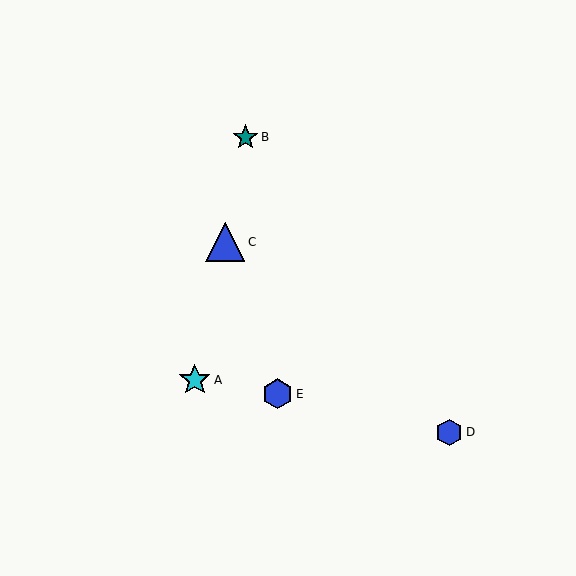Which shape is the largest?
The blue triangle (labeled C) is the largest.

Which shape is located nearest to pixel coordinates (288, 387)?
The blue hexagon (labeled E) at (278, 394) is nearest to that location.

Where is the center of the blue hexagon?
The center of the blue hexagon is at (449, 432).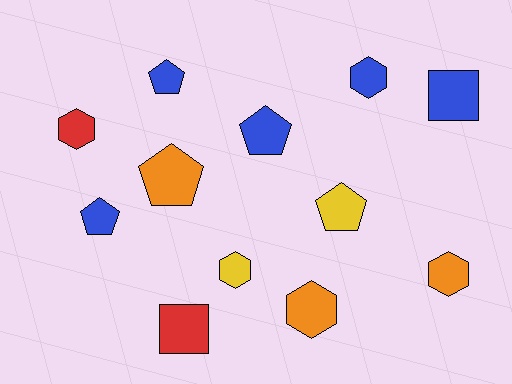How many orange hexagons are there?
There are 2 orange hexagons.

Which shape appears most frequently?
Hexagon, with 5 objects.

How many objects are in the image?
There are 12 objects.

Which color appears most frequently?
Blue, with 5 objects.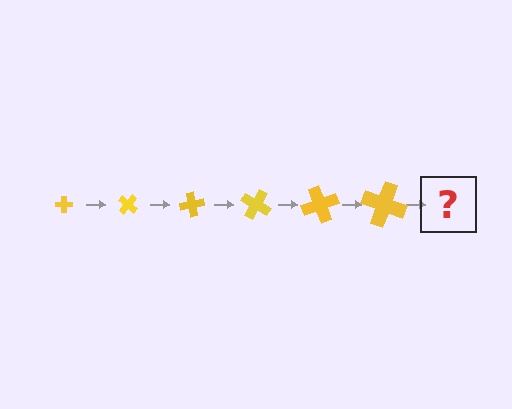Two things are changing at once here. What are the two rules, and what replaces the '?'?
The two rules are that the cross grows larger each step and it rotates 40 degrees each step. The '?' should be a cross, larger than the previous one and rotated 240 degrees from the start.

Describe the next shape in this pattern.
It should be a cross, larger than the previous one and rotated 240 degrees from the start.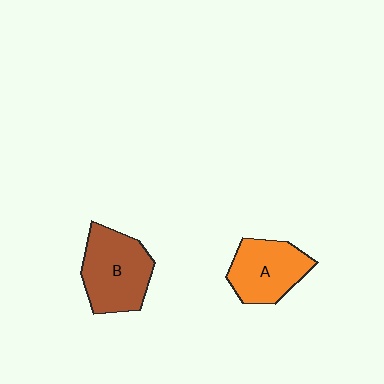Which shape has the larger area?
Shape B (brown).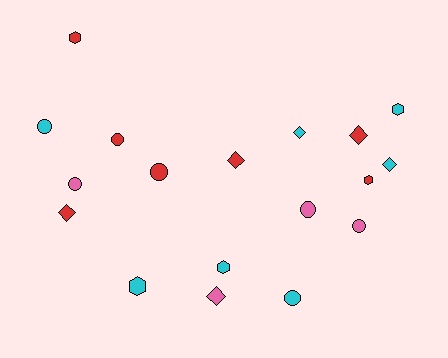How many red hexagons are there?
There are 2 red hexagons.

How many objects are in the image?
There are 18 objects.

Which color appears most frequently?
Cyan, with 7 objects.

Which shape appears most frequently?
Circle, with 7 objects.